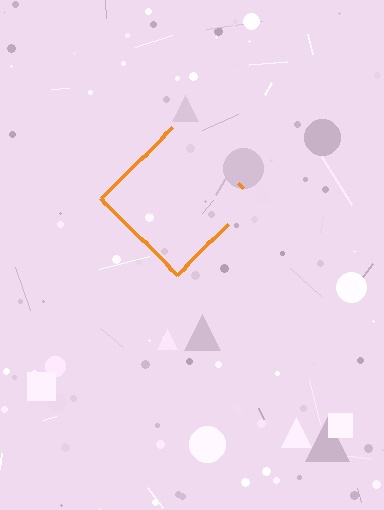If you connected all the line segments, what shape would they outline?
They would outline a diamond.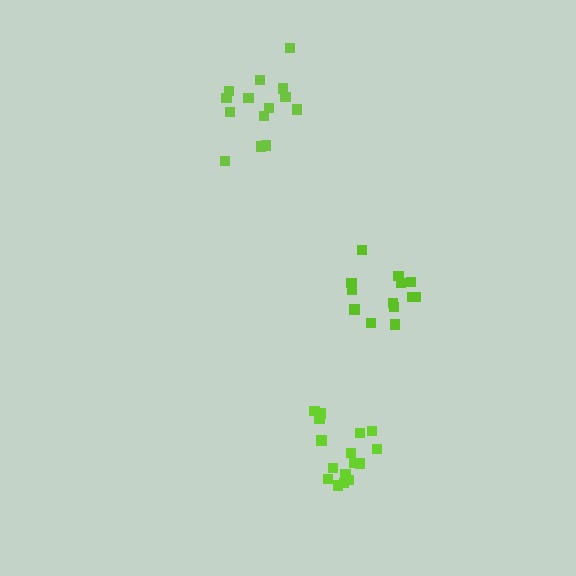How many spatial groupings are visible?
There are 3 spatial groupings.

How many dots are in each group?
Group 1: 16 dots, Group 2: 13 dots, Group 3: 14 dots (43 total).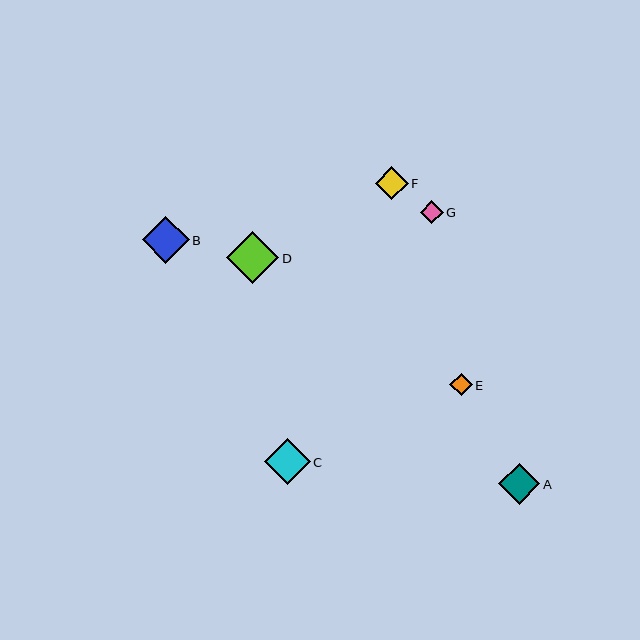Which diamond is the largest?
Diamond D is the largest with a size of approximately 52 pixels.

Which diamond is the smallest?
Diamond E is the smallest with a size of approximately 23 pixels.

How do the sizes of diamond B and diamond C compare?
Diamond B and diamond C are approximately the same size.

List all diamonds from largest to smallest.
From largest to smallest: D, B, C, A, F, G, E.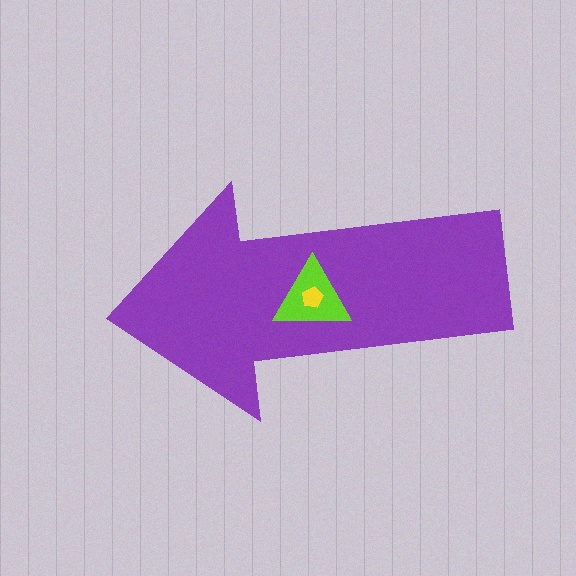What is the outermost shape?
The purple arrow.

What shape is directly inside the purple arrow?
The lime triangle.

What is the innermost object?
The yellow pentagon.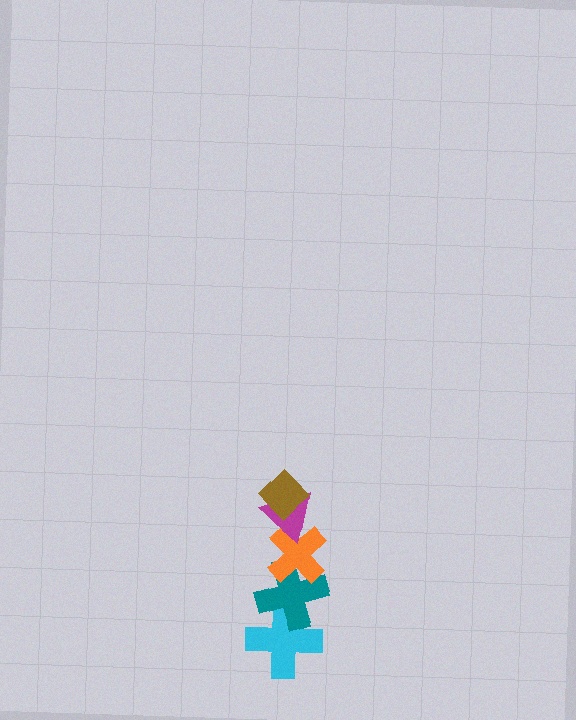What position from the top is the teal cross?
The teal cross is 4th from the top.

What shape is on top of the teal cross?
The orange cross is on top of the teal cross.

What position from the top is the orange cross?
The orange cross is 3rd from the top.